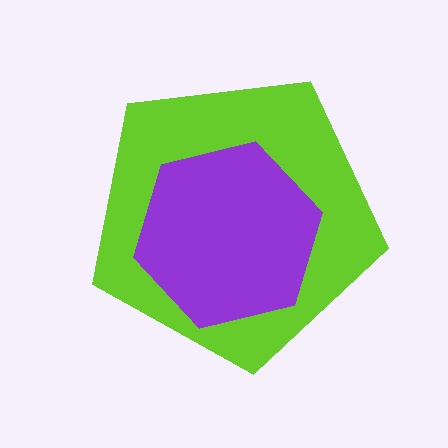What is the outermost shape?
The lime pentagon.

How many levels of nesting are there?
2.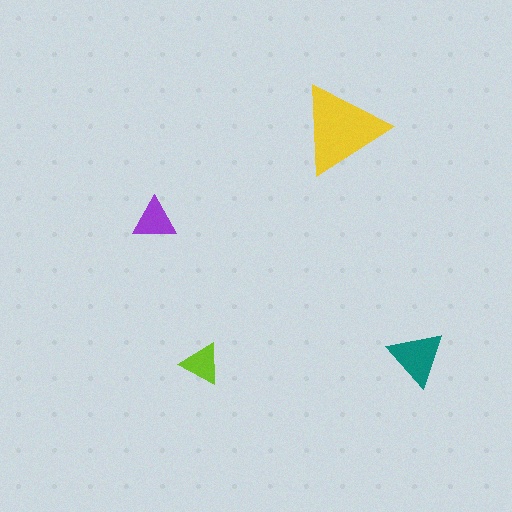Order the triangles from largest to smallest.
the yellow one, the teal one, the purple one, the lime one.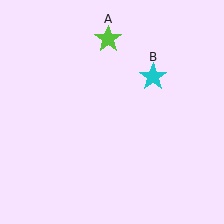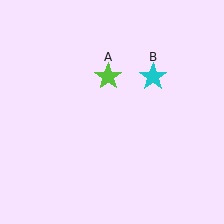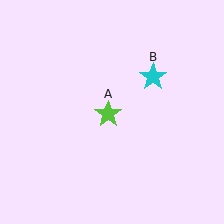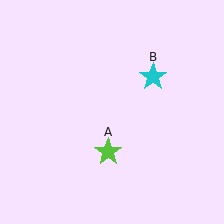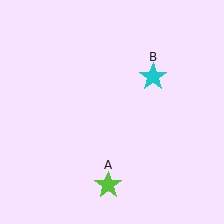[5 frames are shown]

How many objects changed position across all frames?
1 object changed position: lime star (object A).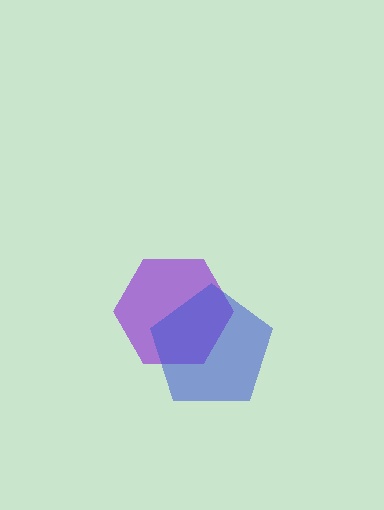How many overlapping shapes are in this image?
There are 2 overlapping shapes in the image.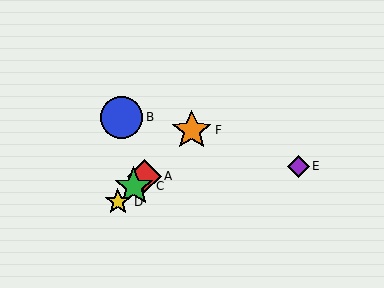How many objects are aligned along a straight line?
4 objects (A, C, D, F) are aligned along a straight line.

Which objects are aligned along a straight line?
Objects A, C, D, F are aligned along a straight line.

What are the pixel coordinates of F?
Object F is at (192, 130).